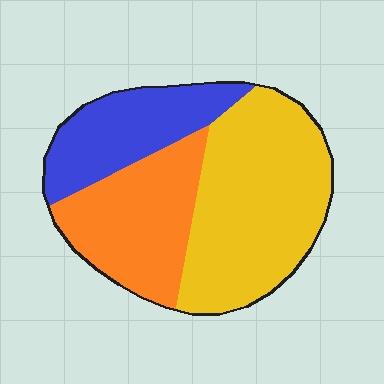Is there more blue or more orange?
Orange.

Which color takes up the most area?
Yellow, at roughly 45%.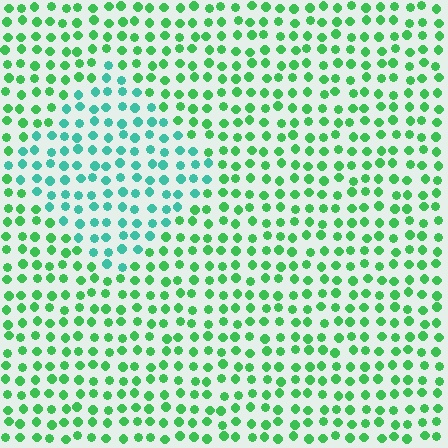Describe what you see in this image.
The image is filled with small green elements in a uniform arrangement. A diamond-shaped region is visible where the elements are tinted to a slightly different hue, forming a subtle color boundary.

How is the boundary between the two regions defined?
The boundary is defined purely by a slight shift in hue (about 38 degrees). Spacing, size, and orientation are identical on both sides.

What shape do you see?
I see a diamond.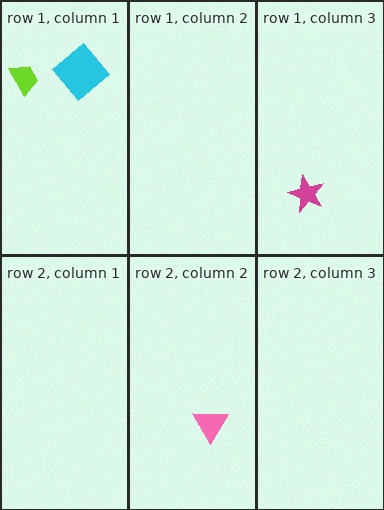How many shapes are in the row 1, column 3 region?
1.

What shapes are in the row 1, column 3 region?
The magenta star.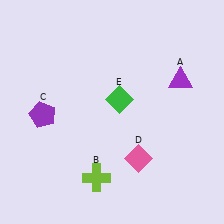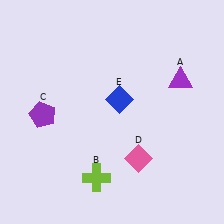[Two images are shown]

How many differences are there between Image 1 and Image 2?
There is 1 difference between the two images.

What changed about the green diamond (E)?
In Image 1, E is green. In Image 2, it changed to blue.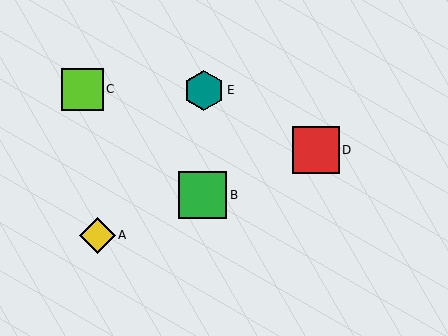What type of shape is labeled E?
Shape E is a teal hexagon.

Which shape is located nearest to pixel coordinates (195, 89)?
The teal hexagon (labeled E) at (204, 90) is nearest to that location.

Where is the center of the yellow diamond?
The center of the yellow diamond is at (97, 235).